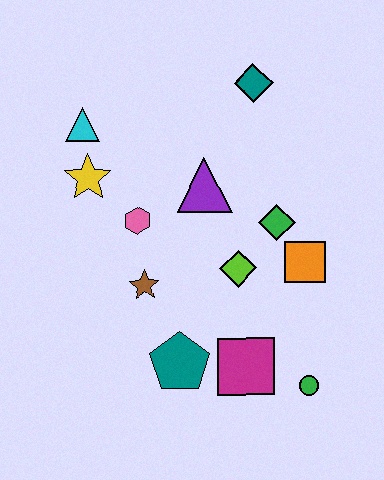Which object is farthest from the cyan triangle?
The green circle is farthest from the cyan triangle.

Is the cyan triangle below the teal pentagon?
No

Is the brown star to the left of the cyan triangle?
No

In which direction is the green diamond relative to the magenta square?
The green diamond is above the magenta square.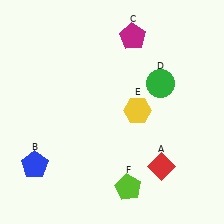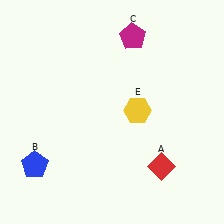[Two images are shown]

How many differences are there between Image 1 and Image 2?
There are 2 differences between the two images.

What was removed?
The lime pentagon (F), the green circle (D) were removed in Image 2.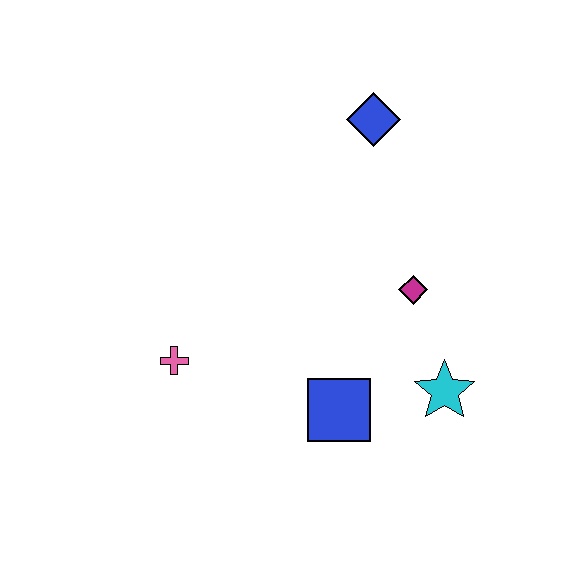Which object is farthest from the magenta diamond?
The pink cross is farthest from the magenta diamond.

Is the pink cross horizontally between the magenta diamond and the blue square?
No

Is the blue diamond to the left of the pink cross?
No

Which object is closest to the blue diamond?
The magenta diamond is closest to the blue diamond.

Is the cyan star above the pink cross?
No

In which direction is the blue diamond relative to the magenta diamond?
The blue diamond is above the magenta diamond.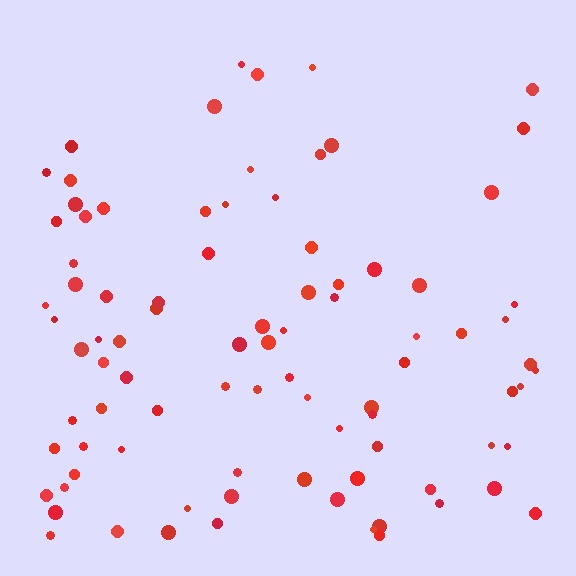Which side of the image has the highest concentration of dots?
The bottom.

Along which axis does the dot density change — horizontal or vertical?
Vertical.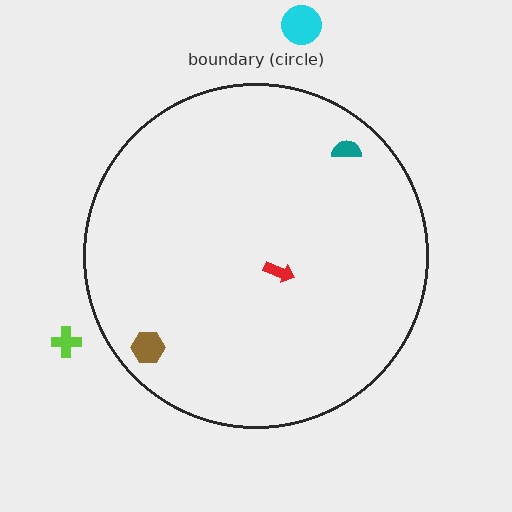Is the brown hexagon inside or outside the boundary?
Inside.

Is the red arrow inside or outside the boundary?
Inside.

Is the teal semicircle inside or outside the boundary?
Inside.